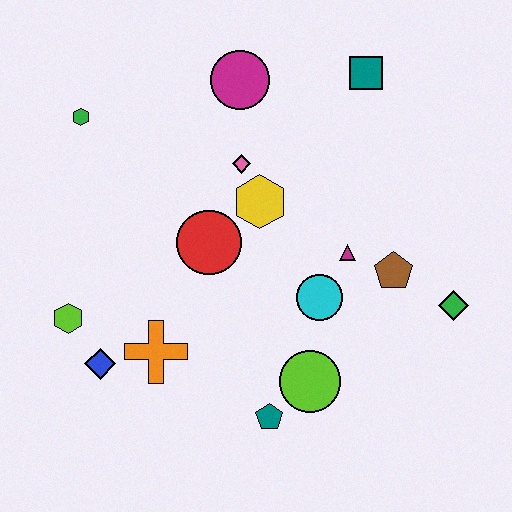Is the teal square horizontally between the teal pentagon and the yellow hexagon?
No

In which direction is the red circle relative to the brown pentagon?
The red circle is to the left of the brown pentagon.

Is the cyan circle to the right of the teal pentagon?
Yes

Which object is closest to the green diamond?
The brown pentagon is closest to the green diamond.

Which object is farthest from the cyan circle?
The green hexagon is farthest from the cyan circle.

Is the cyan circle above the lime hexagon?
Yes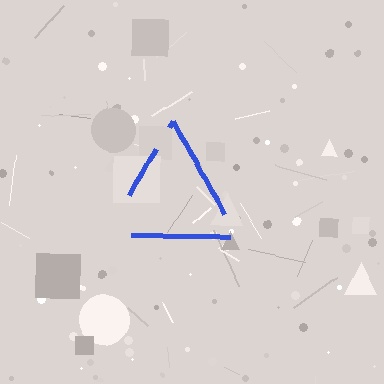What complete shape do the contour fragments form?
The contour fragments form a triangle.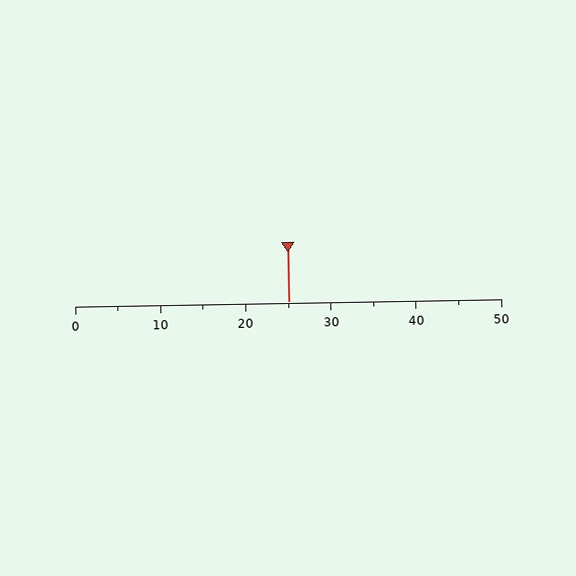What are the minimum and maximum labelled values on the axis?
The axis runs from 0 to 50.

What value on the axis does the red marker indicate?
The marker indicates approximately 25.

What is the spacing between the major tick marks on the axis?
The major ticks are spaced 10 apart.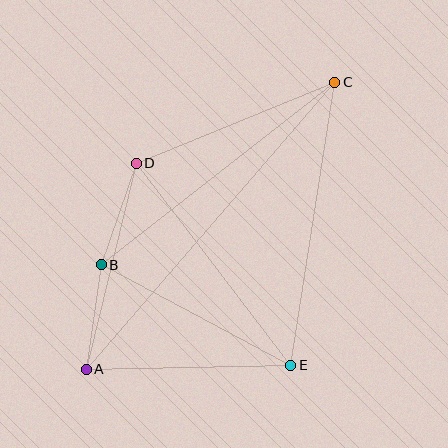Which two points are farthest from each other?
Points A and C are farthest from each other.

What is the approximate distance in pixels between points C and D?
The distance between C and D is approximately 215 pixels.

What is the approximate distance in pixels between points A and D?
The distance between A and D is approximately 212 pixels.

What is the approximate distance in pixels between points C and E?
The distance between C and E is approximately 287 pixels.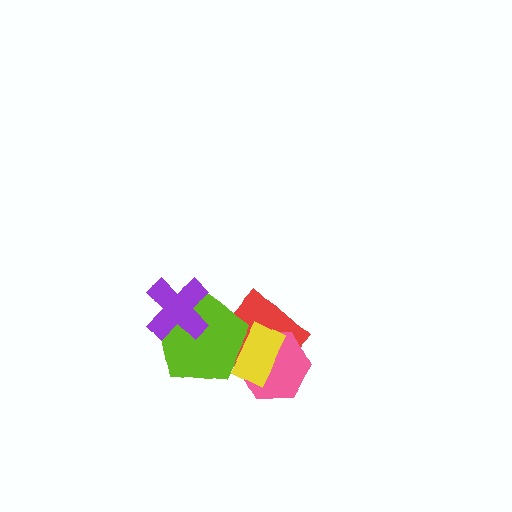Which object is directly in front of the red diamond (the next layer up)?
The pink hexagon is directly in front of the red diamond.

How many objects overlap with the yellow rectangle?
3 objects overlap with the yellow rectangle.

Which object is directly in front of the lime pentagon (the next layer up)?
The purple cross is directly in front of the lime pentagon.